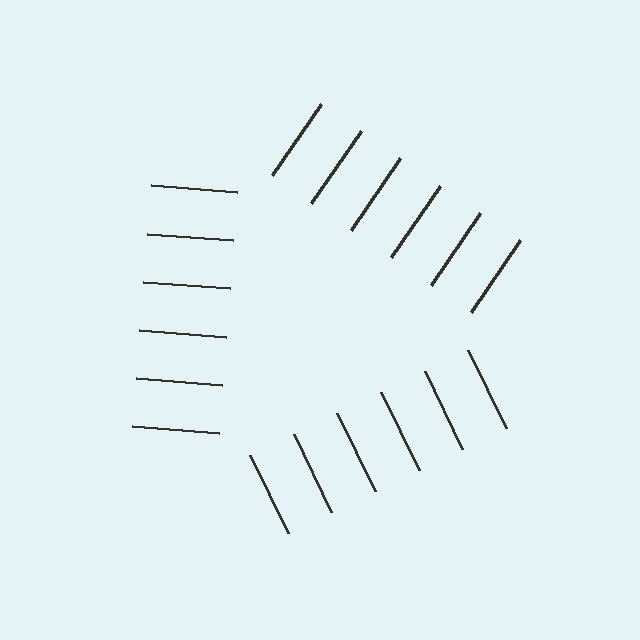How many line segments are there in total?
18 — 6 along each of the 3 edges.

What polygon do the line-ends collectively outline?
An illusory triangle — the line segments terminate on its edges but no continuous stroke is drawn.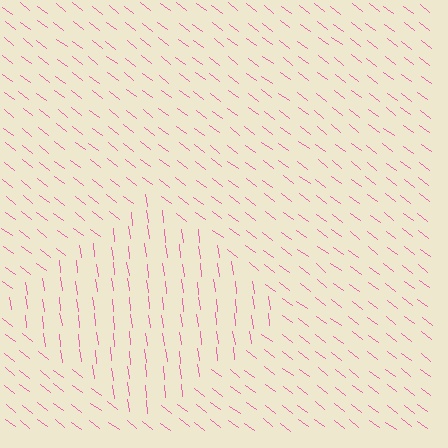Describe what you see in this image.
The image is filled with small pink line segments. A diamond region in the image has lines oriented differently from the surrounding lines, creating a visible texture boundary.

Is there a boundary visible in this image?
Yes, there is a texture boundary formed by a change in line orientation.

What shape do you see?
I see a diamond.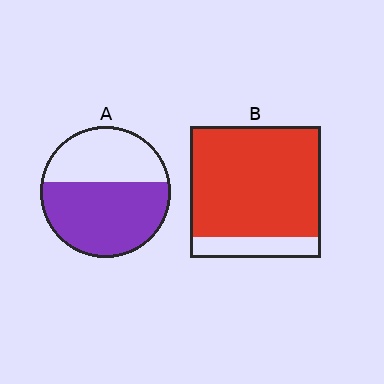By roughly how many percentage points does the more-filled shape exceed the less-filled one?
By roughly 25 percentage points (B over A).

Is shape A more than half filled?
Yes.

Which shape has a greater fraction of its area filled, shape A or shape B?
Shape B.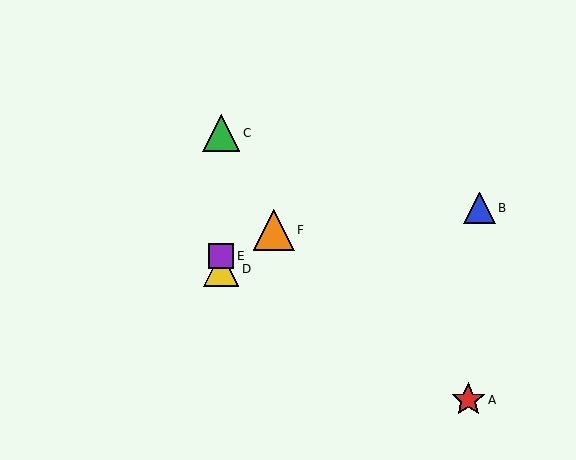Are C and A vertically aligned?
No, C is at x≈221 and A is at x≈468.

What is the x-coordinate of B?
Object B is at x≈480.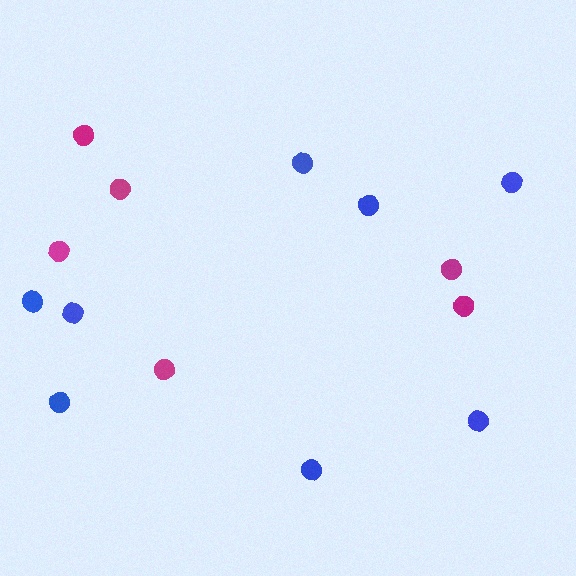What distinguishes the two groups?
There are 2 groups: one group of magenta circles (6) and one group of blue circles (8).